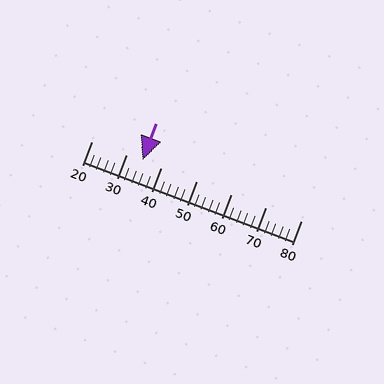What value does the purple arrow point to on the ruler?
The purple arrow points to approximately 35.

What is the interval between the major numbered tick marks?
The major tick marks are spaced 10 units apart.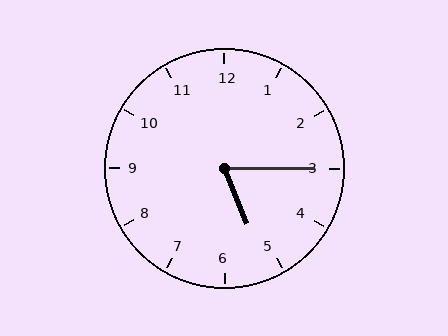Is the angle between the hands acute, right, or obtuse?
It is acute.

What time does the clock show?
5:15.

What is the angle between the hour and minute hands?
Approximately 68 degrees.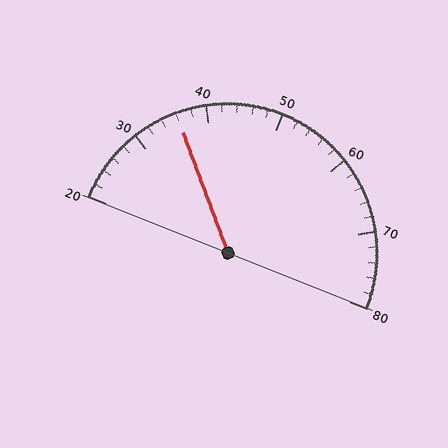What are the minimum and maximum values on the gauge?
The gauge ranges from 20 to 80.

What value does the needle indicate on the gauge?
The needle indicates approximately 36.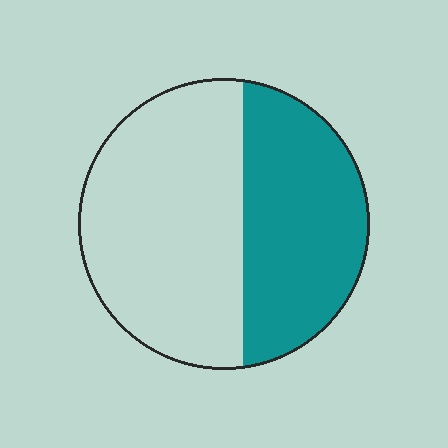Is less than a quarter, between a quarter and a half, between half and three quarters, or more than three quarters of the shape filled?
Between a quarter and a half.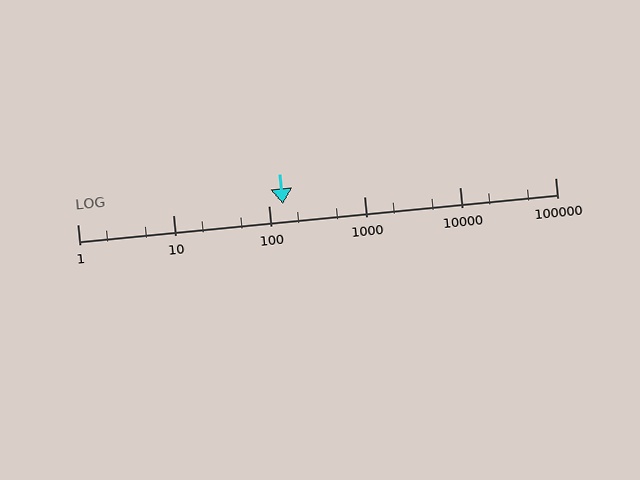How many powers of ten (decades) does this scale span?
The scale spans 5 decades, from 1 to 100000.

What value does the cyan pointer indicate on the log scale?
The pointer indicates approximately 140.